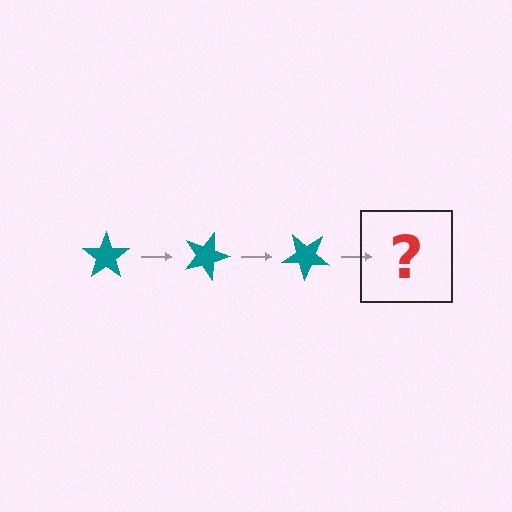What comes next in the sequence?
The next element should be a teal star rotated 60 degrees.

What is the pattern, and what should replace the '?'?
The pattern is that the star rotates 20 degrees each step. The '?' should be a teal star rotated 60 degrees.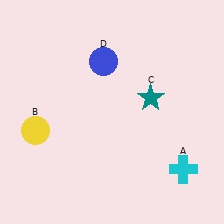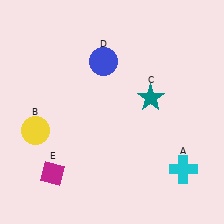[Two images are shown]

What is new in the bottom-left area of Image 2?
A magenta diamond (E) was added in the bottom-left area of Image 2.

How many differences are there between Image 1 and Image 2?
There is 1 difference between the two images.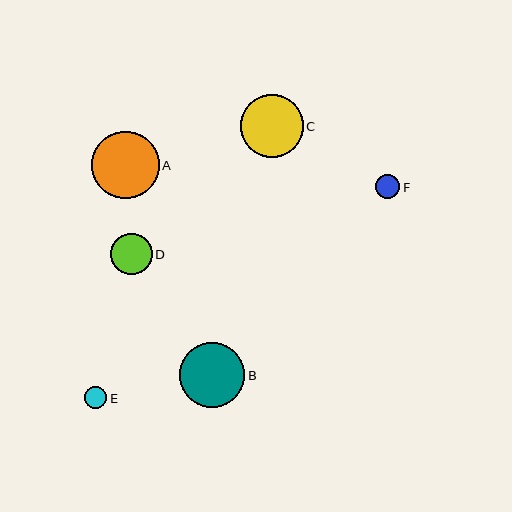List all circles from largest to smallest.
From largest to smallest: A, B, C, D, F, E.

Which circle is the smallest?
Circle E is the smallest with a size of approximately 22 pixels.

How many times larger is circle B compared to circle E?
Circle B is approximately 2.9 times the size of circle E.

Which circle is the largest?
Circle A is the largest with a size of approximately 67 pixels.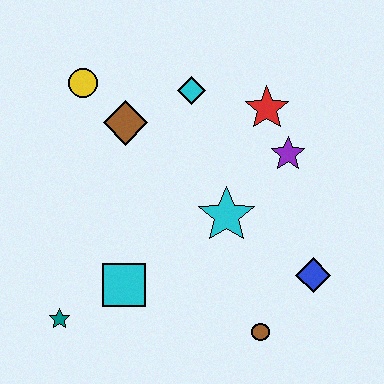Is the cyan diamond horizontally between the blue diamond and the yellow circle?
Yes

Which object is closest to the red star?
The purple star is closest to the red star.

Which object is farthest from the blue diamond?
The yellow circle is farthest from the blue diamond.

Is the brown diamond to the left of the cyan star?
Yes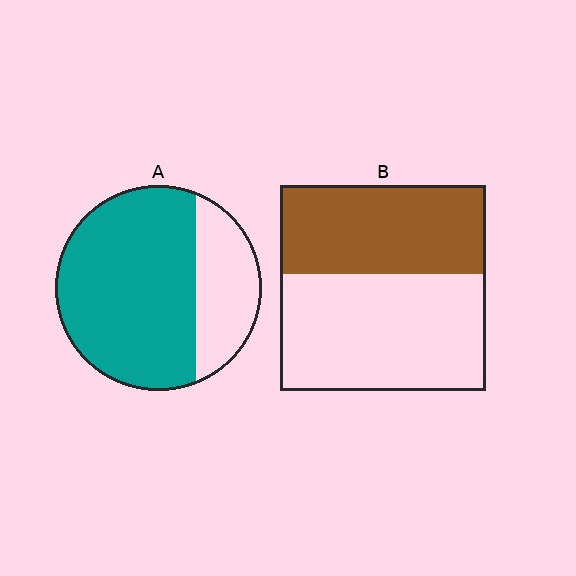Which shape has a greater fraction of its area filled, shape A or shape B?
Shape A.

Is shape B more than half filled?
No.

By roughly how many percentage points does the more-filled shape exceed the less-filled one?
By roughly 30 percentage points (A over B).